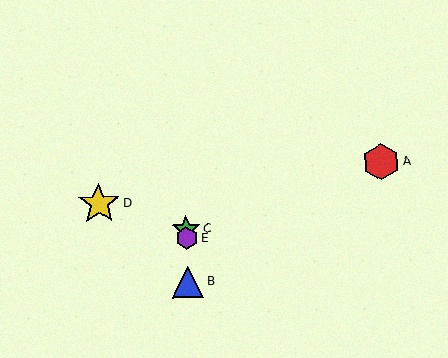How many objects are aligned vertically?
3 objects (B, C, E) are aligned vertically.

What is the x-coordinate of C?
Object C is at x≈186.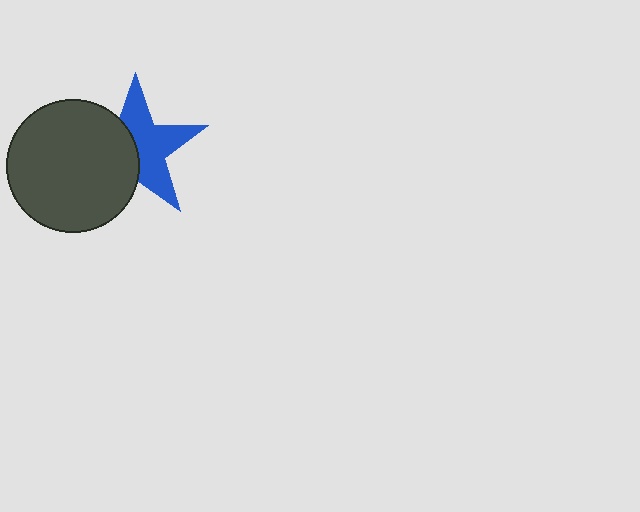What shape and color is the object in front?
The object in front is a dark gray circle.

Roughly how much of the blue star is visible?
About half of it is visible (roughly 56%).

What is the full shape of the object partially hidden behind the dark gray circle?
The partially hidden object is a blue star.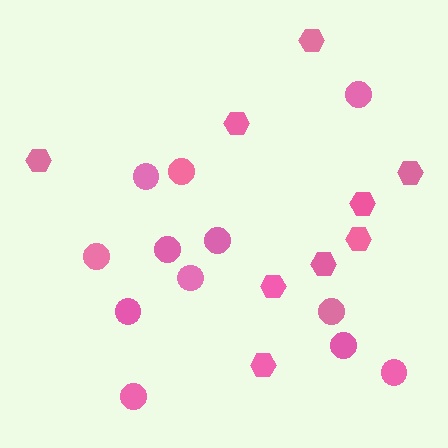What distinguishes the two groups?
There are 2 groups: one group of circles (12) and one group of hexagons (9).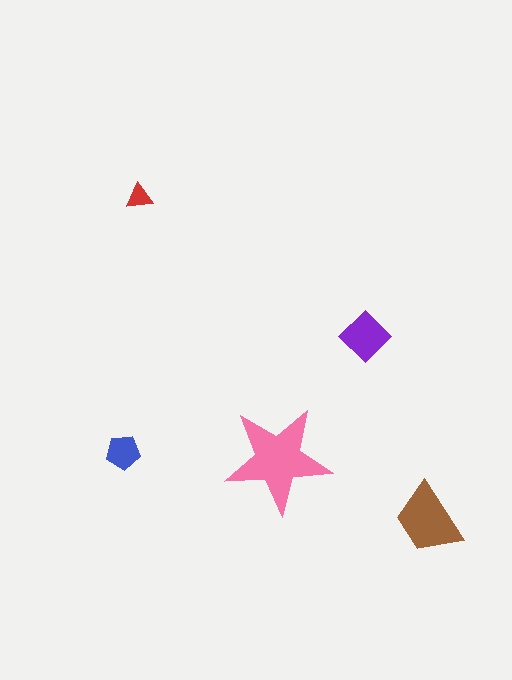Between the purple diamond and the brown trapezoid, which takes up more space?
The brown trapezoid.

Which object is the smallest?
The red triangle.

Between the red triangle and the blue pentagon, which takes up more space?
The blue pentagon.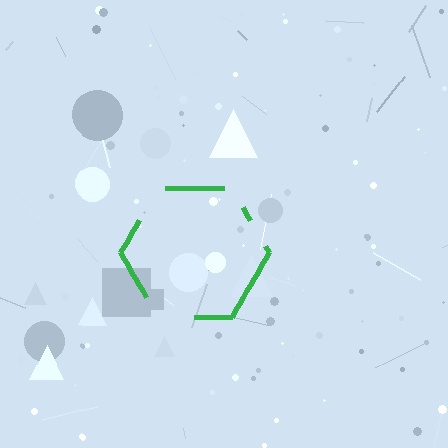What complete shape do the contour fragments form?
The contour fragments form a hexagon.